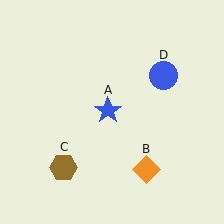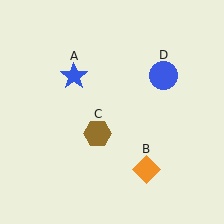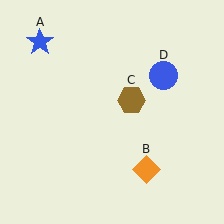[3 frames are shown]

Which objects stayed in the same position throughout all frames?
Orange diamond (object B) and blue circle (object D) remained stationary.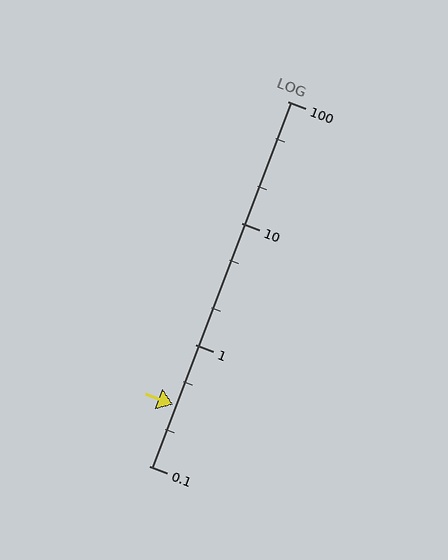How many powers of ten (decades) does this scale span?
The scale spans 3 decades, from 0.1 to 100.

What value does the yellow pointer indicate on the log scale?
The pointer indicates approximately 0.32.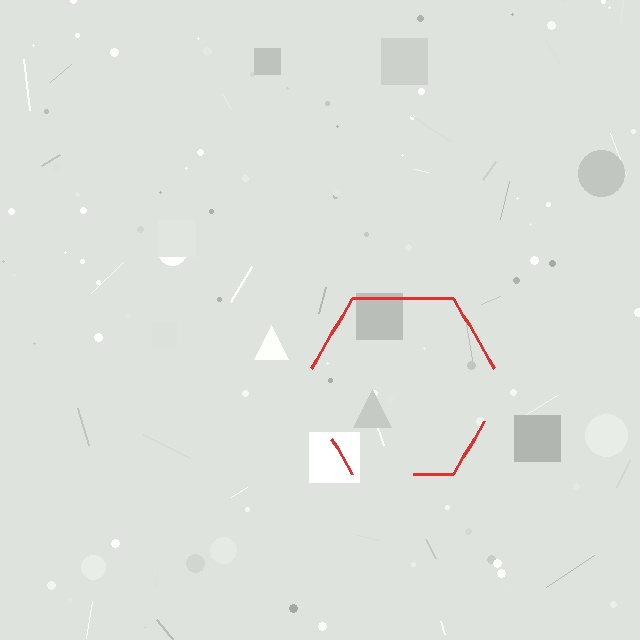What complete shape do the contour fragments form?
The contour fragments form a hexagon.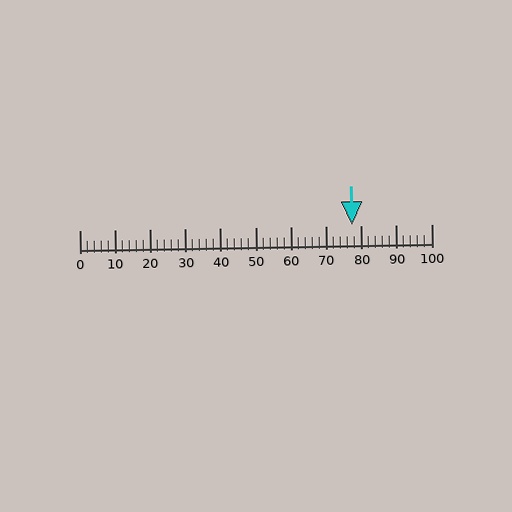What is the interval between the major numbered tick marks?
The major tick marks are spaced 10 units apart.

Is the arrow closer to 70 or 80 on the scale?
The arrow is closer to 80.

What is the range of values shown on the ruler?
The ruler shows values from 0 to 100.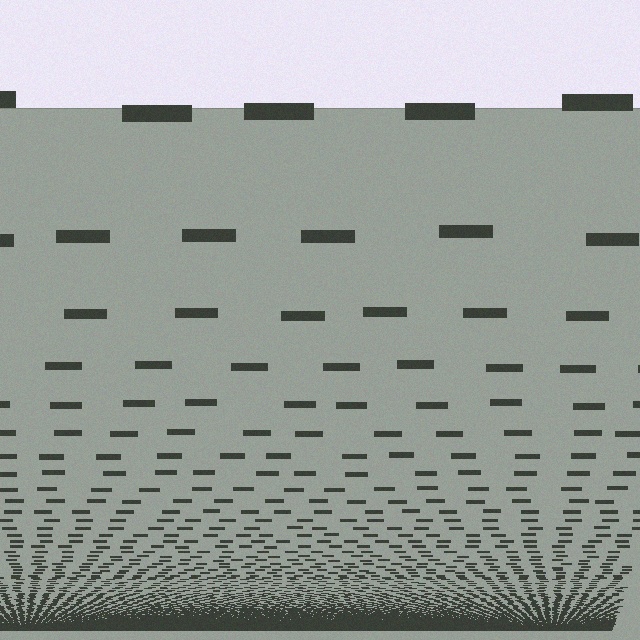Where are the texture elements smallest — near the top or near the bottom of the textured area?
Near the bottom.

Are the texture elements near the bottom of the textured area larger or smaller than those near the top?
Smaller. The gradient is inverted — elements near the bottom are smaller and denser.